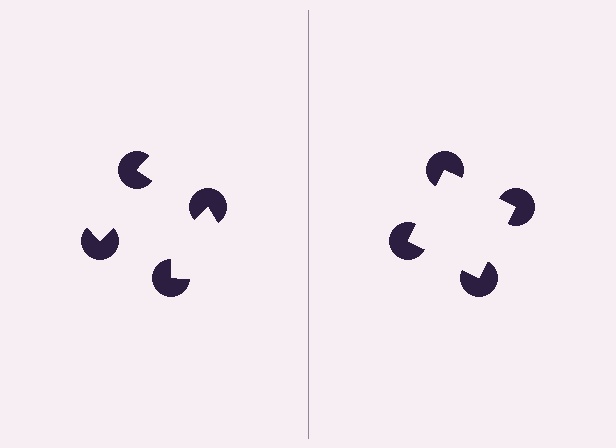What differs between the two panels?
The pac-man discs are positioned identically on both sides; only the wedge orientations differ. On the right they align to a square; on the left they are misaligned.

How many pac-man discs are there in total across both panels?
8 — 4 on each side.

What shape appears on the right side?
An illusory square.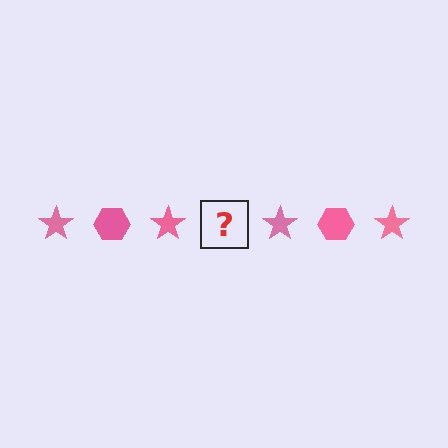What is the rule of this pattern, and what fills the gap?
The rule is that the pattern cycles through star, hexagon shapes in pink. The gap should be filled with a pink hexagon.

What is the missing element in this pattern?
The missing element is a pink hexagon.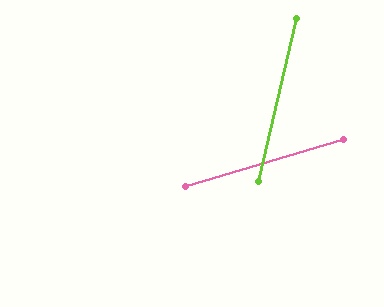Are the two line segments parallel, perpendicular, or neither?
Neither parallel nor perpendicular — they differ by about 60°.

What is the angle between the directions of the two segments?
Approximately 60 degrees.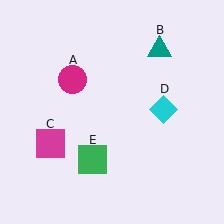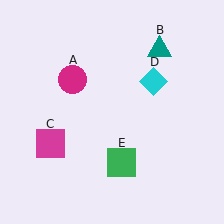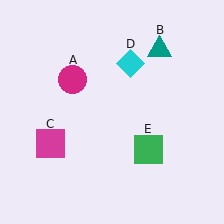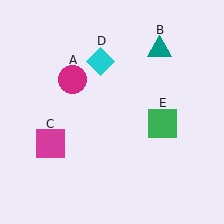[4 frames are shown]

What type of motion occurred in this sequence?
The cyan diamond (object D), green square (object E) rotated counterclockwise around the center of the scene.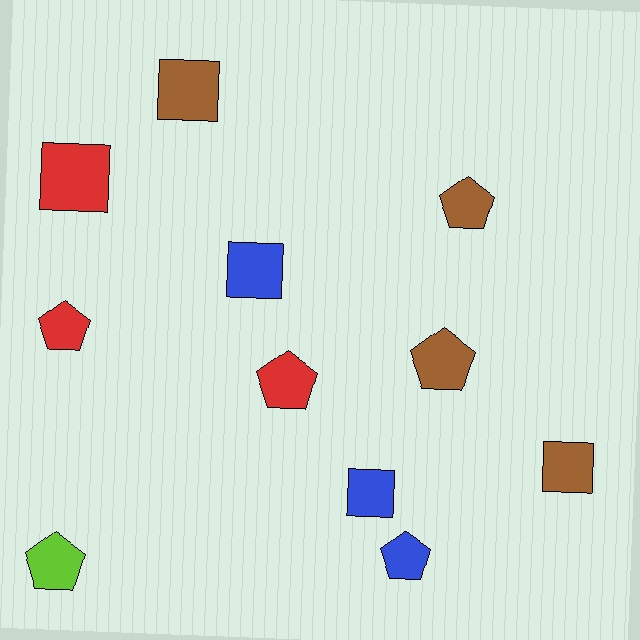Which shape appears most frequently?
Pentagon, with 6 objects.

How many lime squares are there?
There are no lime squares.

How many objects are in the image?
There are 11 objects.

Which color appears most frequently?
Brown, with 4 objects.